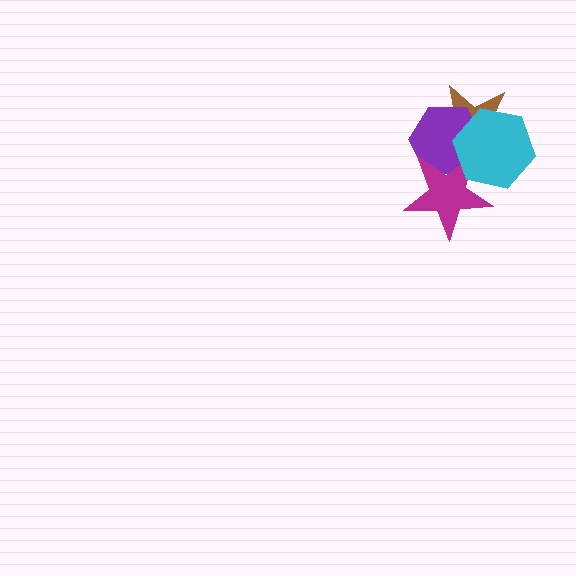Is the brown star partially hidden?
Yes, it is partially covered by another shape.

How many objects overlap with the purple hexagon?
3 objects overlap with the purple hexagon.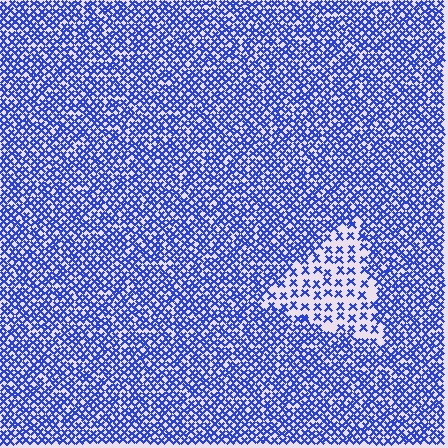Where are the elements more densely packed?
The elements are more densely packed outside the triangle boundary.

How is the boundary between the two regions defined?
The boundary is defined by a change in element density (approximately 2.4x ratio). All elements are the same color, size, and shape.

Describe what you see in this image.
The image contains small blue elements arranged at two different densities. A triangle-shaped region is visible where the elements are less densely packed than the surrounding area.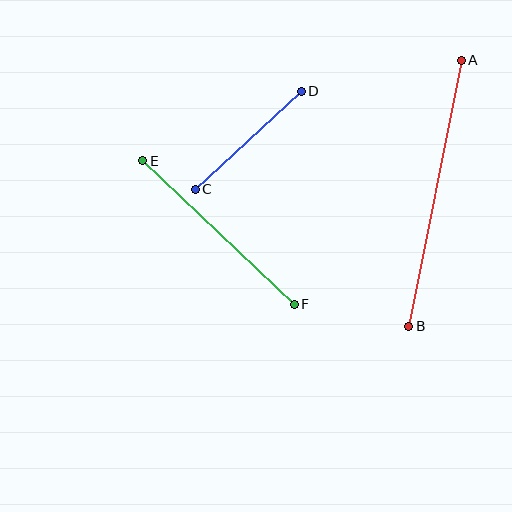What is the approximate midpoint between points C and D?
The midpoint is at approximately (248, 140) pixels.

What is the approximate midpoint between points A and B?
The midpoint is at approximately (435, 193) pixels.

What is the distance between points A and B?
The distance is approximately 271 pixels.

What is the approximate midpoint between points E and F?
The midpoint is at approximately (218, 233) pixels.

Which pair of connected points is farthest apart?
Points A and B are farthest apart.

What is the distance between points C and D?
The distance is approximately 144 pixels.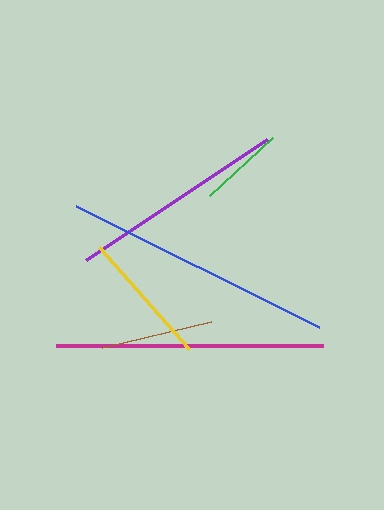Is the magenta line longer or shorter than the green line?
The magenta line is longer than the green line.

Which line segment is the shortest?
The green line is the shortest at approximately 86 pixels.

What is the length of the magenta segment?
The magenta segment is approximately 267 pixels long.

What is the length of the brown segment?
The brown segment is approximately 112 pixels long.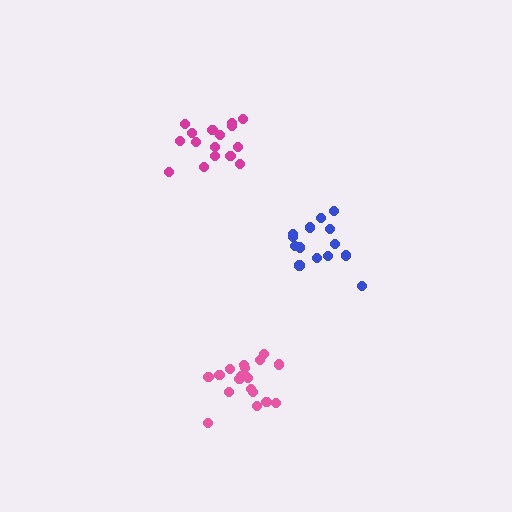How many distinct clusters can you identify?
There are 3 distinct clusters.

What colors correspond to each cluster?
The clusters are colored: blue, pink, magenta.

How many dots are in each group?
Group 1: 14 dots, Group 2: 19 dots, Group 3: 16 dots (49 total).